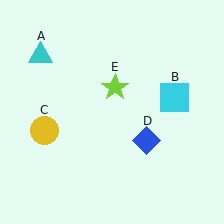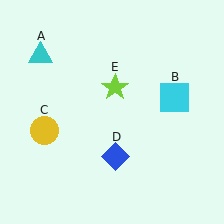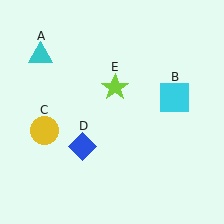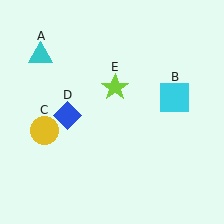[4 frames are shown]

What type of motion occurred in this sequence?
The blue diamond (object D) rotated clockwise around the center of the scene.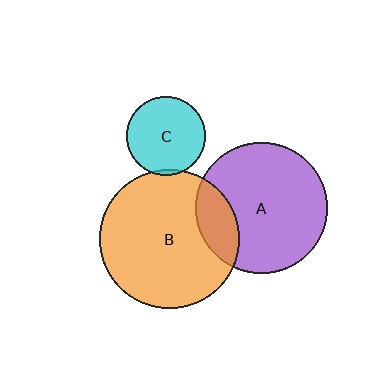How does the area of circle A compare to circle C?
Approximately 2.8 times.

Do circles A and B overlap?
Yes.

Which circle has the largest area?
Circle B (orange).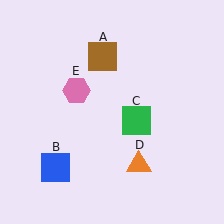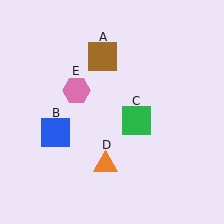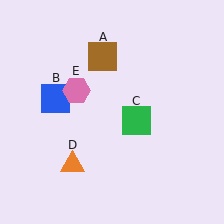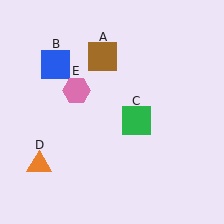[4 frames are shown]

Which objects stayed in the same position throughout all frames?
Brown square (object A) and green square (object C) and pink hexagon (object E) remained stationary.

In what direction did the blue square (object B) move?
The blue square (object B) moved up.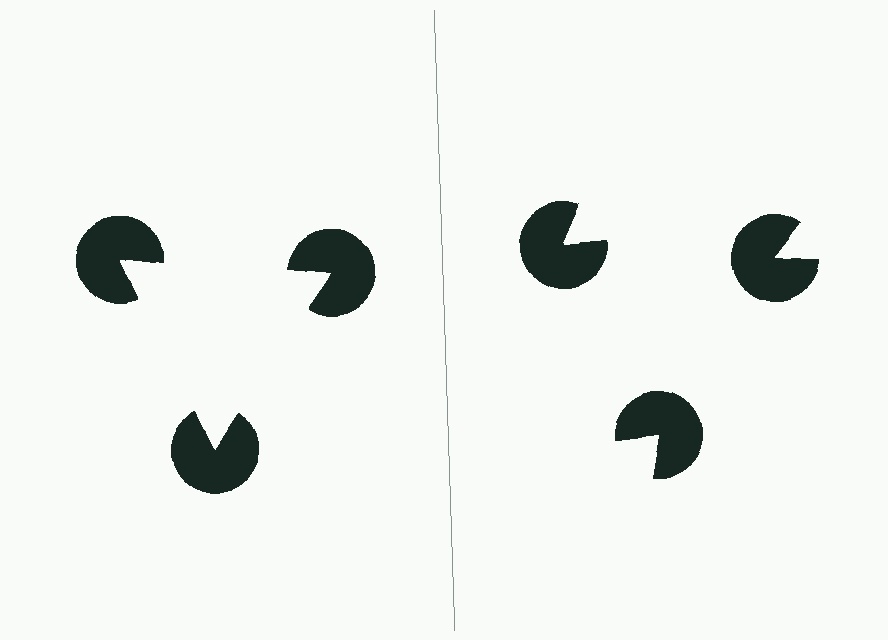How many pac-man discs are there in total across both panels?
6 — 3 on each side.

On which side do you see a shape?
An illusory triangle appears on the left side. On the right side the wedge cuts are rotated, so no coherent shape forms.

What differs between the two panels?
The pac-man discs are positioned identically on both sides; only the wedge orientations differ. On the left they align to a triangle; on the right they are misaligned.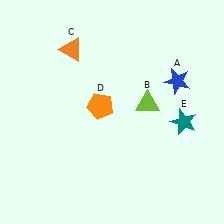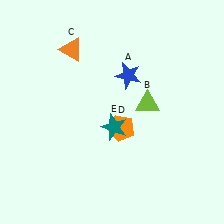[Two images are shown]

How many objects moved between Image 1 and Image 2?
3 objects moved between the two images.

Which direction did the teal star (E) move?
The teal star (E) moved left.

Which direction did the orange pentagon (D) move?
The orange pentagon (D) moved down.